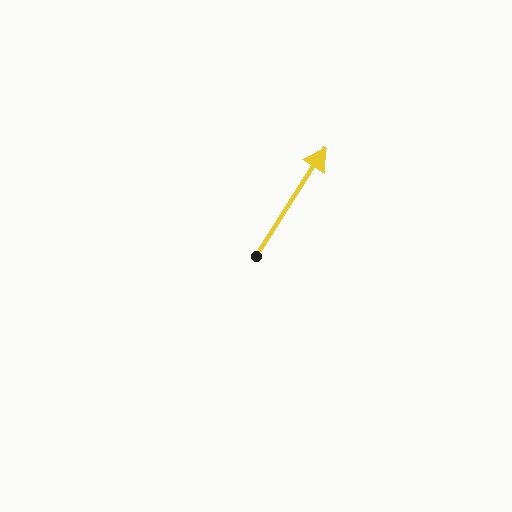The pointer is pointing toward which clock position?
Roughly 1 o'clock.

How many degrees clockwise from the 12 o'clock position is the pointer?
Approximately 33 degrees.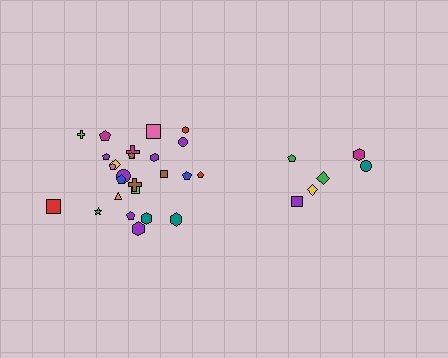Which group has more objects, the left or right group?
The left group.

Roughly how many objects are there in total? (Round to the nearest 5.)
Roughly 30 objects in total.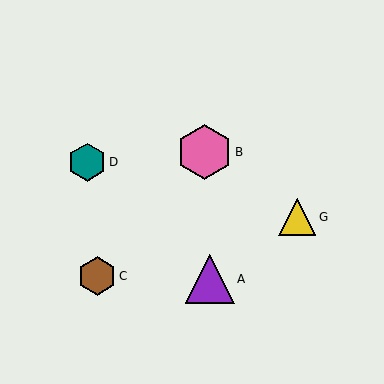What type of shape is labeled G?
Shape G is a yellow triangle.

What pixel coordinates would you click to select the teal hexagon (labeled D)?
Click at (87, 162) to select the teal hexagon D.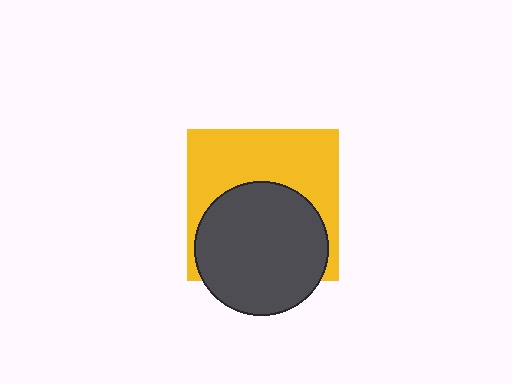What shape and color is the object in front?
The object in front is a dark gray circle.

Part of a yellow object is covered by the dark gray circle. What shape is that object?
It is a square.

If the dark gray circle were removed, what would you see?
You would see the complete yellow square.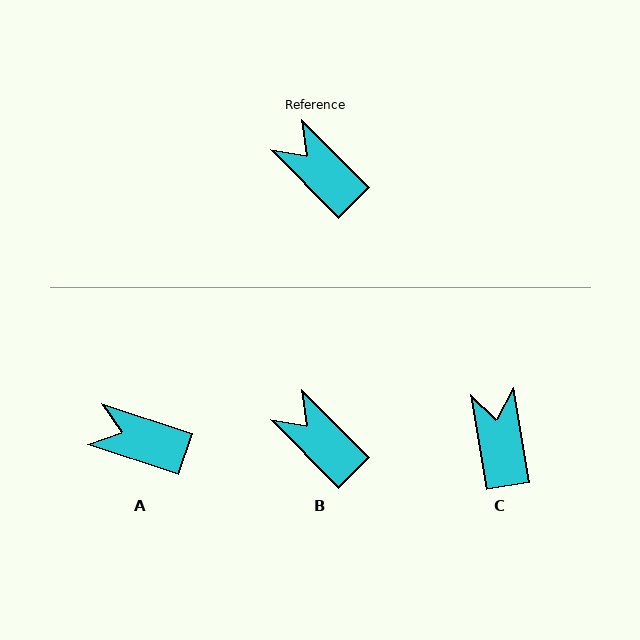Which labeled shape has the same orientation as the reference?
B.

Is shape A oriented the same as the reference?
No, it is off by about 27 degrees.